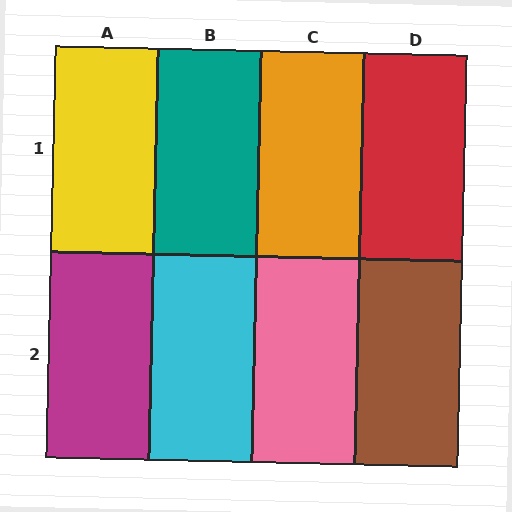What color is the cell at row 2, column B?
Cyan.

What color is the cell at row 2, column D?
Brown.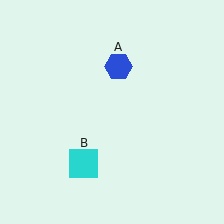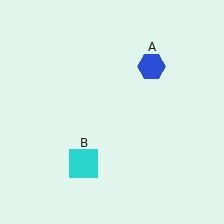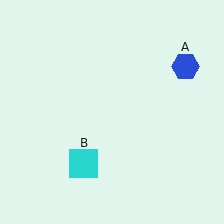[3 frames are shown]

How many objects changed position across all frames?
1 object changed position: blue hexagon (object A).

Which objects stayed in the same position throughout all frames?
Cyan square (object B) remained stationary.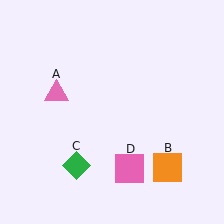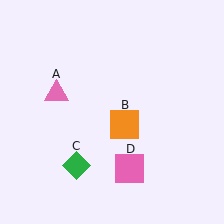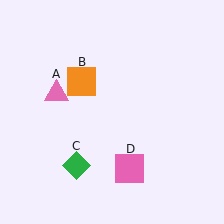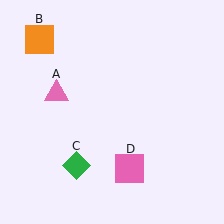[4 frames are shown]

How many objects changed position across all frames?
1 object changed position: orange square (object B).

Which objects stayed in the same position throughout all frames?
Pink triangle (object A) and green diamond (object C) and pink square (object D) remained stationary.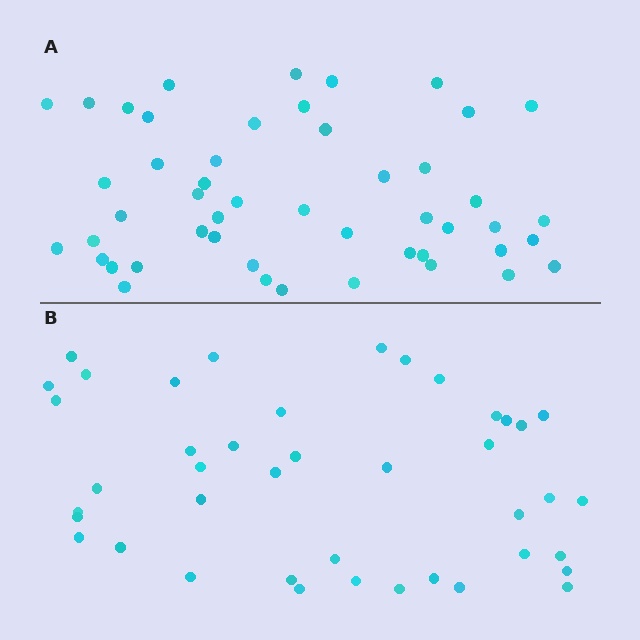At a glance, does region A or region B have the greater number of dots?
Region A (the top region) has more dots.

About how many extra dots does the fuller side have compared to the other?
Region A has roughly 8 or so more dots than region B.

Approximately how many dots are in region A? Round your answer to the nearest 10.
About 50 dots. (The exact count is 49, which rounds to 50.)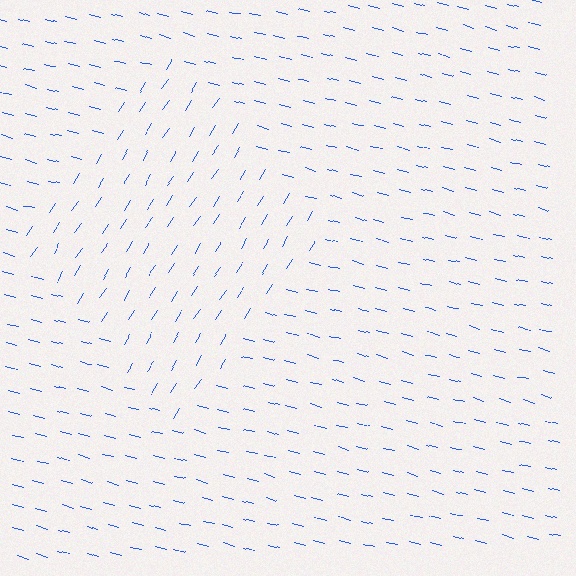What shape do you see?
I see a diamond.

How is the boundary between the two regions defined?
The boundary is defined purely by a change in line orientation (approximately 73 degrees difference). All lines are the same color and thickness.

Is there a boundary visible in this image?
Yes, there is a texture boundary formed by a change in line orientation.